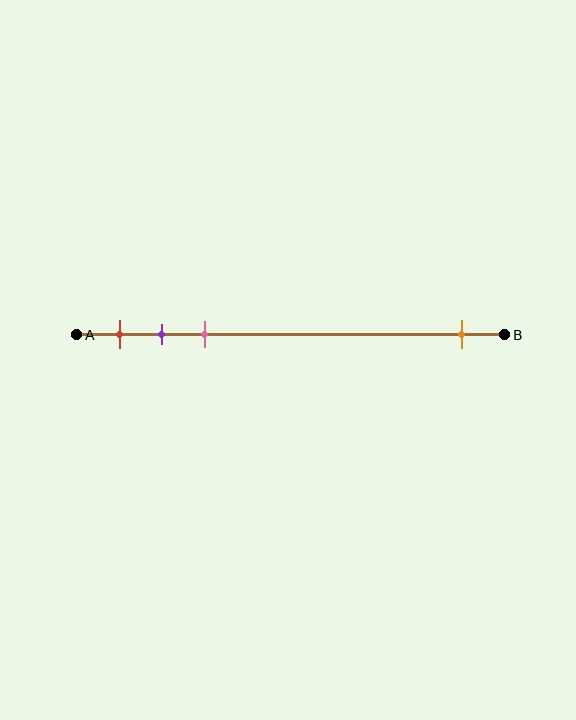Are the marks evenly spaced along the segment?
No, the marks are not evenly spaced.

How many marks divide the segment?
There are 4 marks dividing the segment.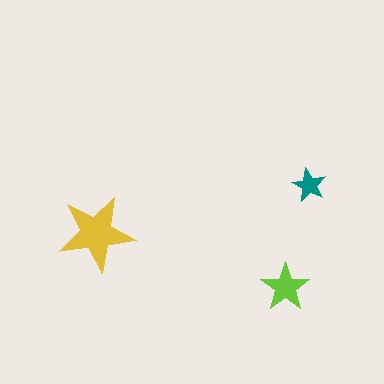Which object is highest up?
The teal star is topmost.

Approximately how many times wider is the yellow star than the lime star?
About 1.5 times wider.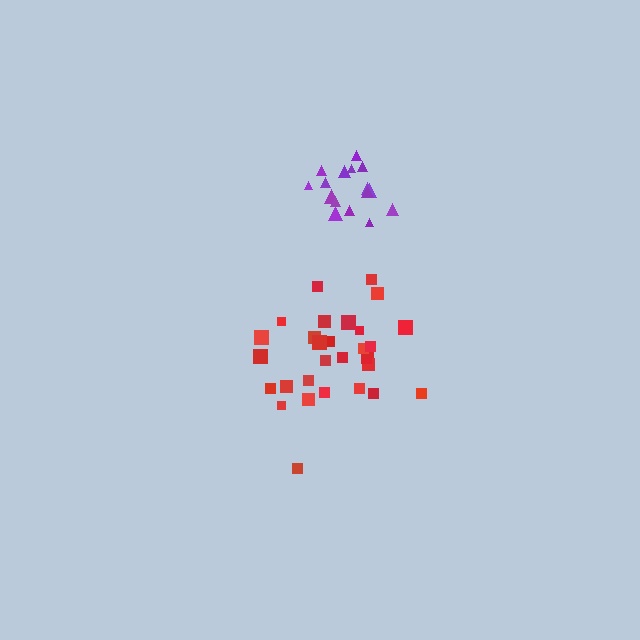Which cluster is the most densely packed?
Purple.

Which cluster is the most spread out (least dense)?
Red.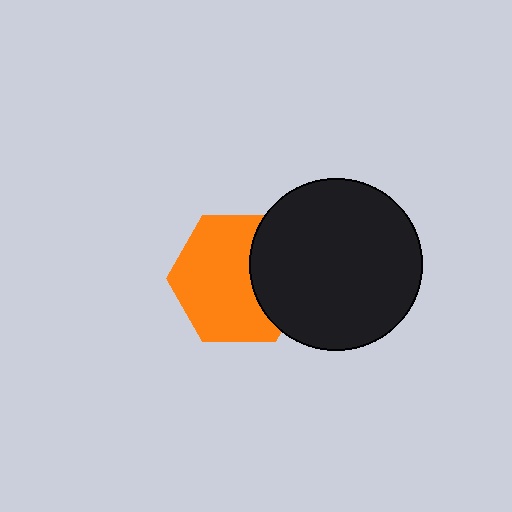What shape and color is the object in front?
The object in front is a black circle.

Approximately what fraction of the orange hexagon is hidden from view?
Roughly 33% of the orange hexagon is hidden behind the black circle.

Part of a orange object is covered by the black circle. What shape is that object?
It is a hexagon.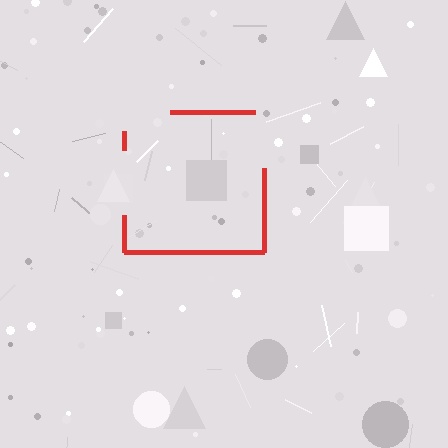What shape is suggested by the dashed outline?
The dashed outline suggests a square.